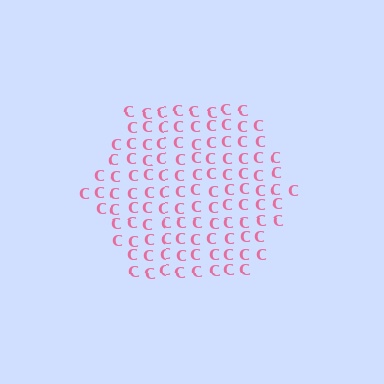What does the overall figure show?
The overall figure shows a hexagon.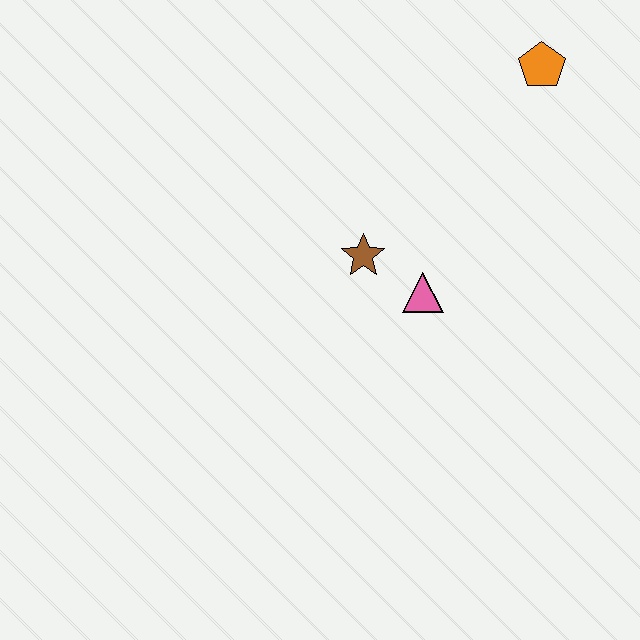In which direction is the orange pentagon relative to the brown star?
The orange pentagon is above the brown star.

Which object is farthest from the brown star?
The orange pentagon is farthest from the brown star.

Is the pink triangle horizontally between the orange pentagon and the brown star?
Yes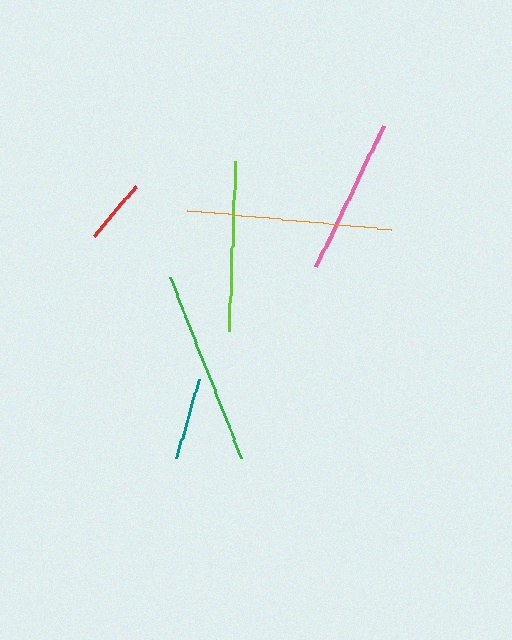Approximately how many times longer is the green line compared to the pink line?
The green line is approximately 1.2 times the length of the pink line.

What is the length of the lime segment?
The lime segment is approximately 170 pixels long.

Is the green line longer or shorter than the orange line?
The orange line is longer than the green line.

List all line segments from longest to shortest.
From longest to shortest: orange, green, lime, pink, teal, red.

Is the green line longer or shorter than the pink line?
The green line is longer than the pink line.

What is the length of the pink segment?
The pink segment is approximately 158 pixels long.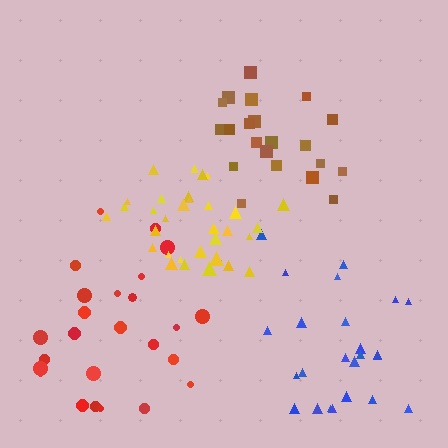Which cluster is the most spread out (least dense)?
Blue.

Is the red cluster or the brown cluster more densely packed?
Brown.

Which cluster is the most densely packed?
Yellow.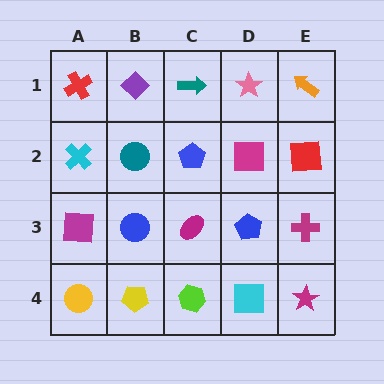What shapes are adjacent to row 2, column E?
An orange arrow (row 1, column E), a magenta cross (row 3, column E), a magenta square (row 2, column D).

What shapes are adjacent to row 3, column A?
A cyan cross (row 2, column A), a yellow circle (row 4, column A), a blue circle (row 3, column B).